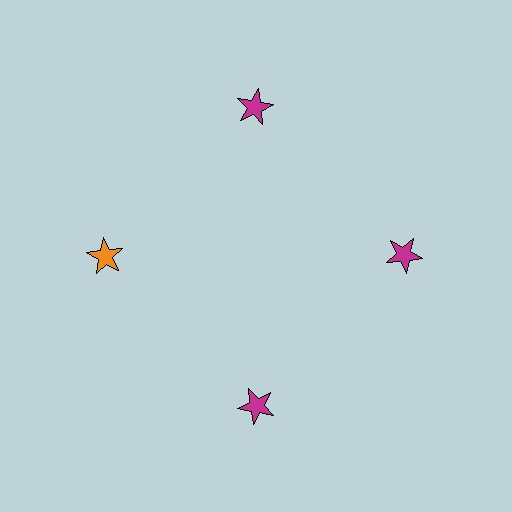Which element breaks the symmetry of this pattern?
The orange star at roughly the 9 o'clock position breaks the symmetry. All other shapes are magenta stars.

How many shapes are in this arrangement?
There are 4 shapes arranged in a ring pattern.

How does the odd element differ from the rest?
It has a different color: orange instead of magenta.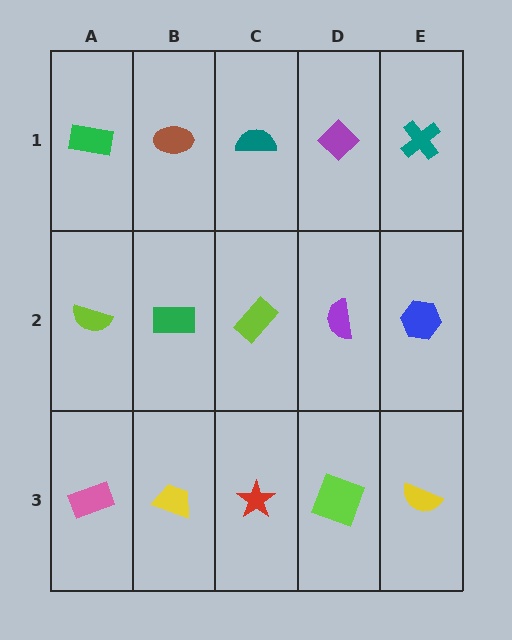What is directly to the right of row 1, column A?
A brown ellipse.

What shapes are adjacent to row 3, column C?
A lime rectangle (row 2, column C), a yellow trapezoid (row 3, column B), a lime square (row 3, column D).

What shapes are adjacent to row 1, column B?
A green rectangle (row 2, column B), a green rectangle (row 1, column A), a teal semicircle (row 1, column C).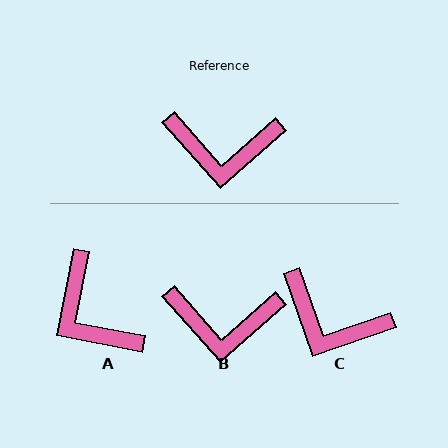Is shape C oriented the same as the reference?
No, it is off by about 23 degrees.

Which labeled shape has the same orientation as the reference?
B.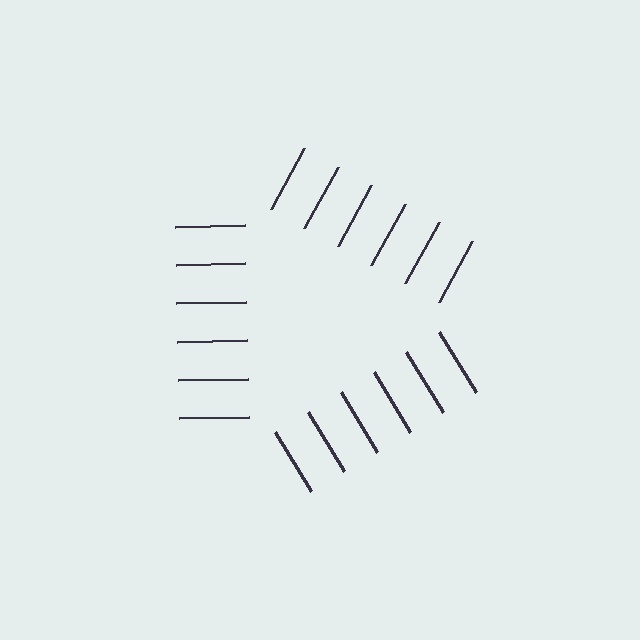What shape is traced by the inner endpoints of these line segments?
An illusory triangle — the line segments terminate on its edges but no continuous stroke is drawn.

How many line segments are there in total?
18 — 6 along each of the 3 edges.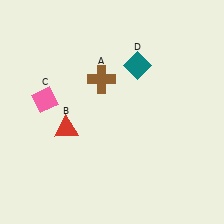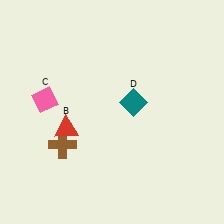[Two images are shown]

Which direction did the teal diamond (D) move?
The teal diamond (D) moved down.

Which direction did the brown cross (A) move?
The brown cross (A) moved down.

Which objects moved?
The objects that moved are: the brown cross (A), the teal diamond (D).